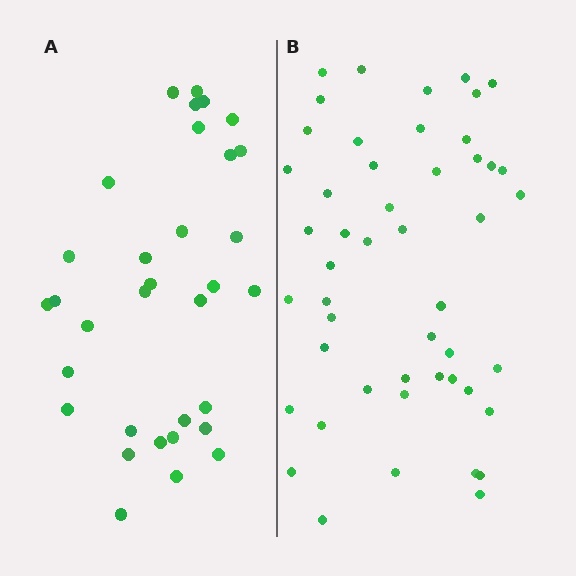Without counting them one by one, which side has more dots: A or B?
Region B (the right region) has more dots.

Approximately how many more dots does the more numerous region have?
Region B has approximately 15 more dots than region A.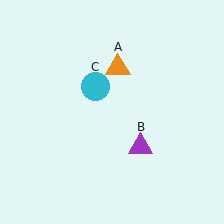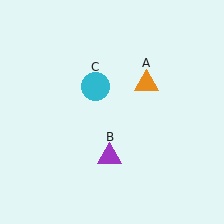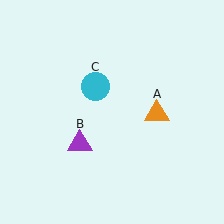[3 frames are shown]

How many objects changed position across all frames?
2 objects changed position: orange triangle (object A), purple triangle (object B).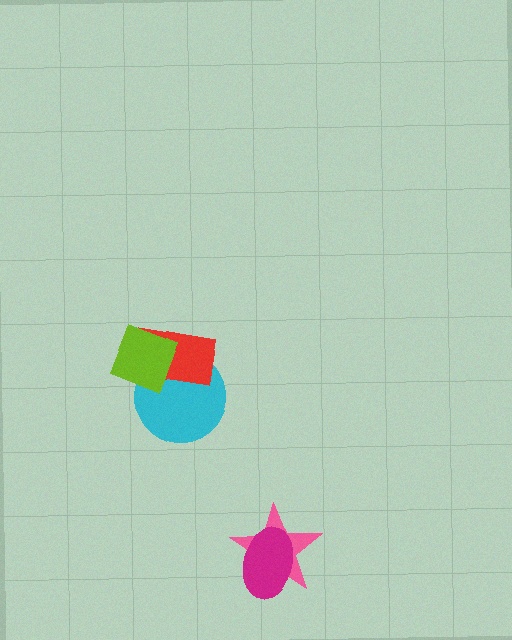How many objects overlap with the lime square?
2 objects overlap with the lime square.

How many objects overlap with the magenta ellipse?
1 object overlaps with the magenta ellipse.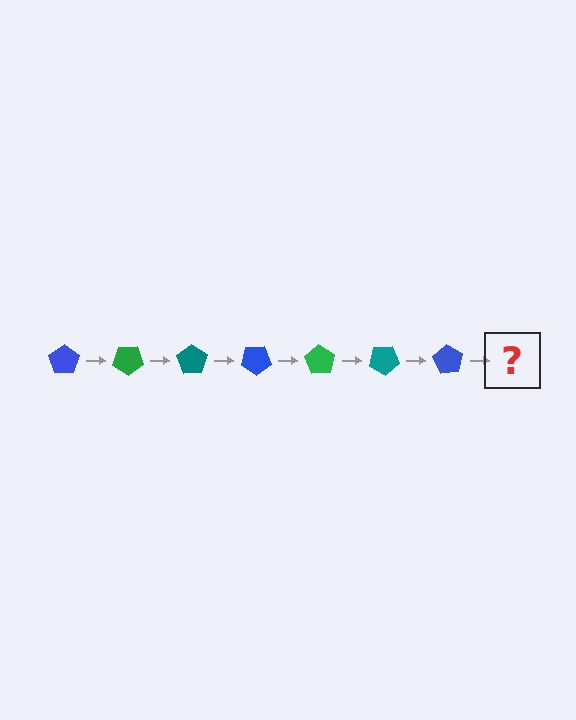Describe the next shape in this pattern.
It should be a green pentagon, rotated 245 degrees from the start.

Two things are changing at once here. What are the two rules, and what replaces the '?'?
The two rules are that it rotates 35 degrees each step and the color cycles through blue, green, and teal. The '?' should be a green pentagon, rotated 245 degrees from the start.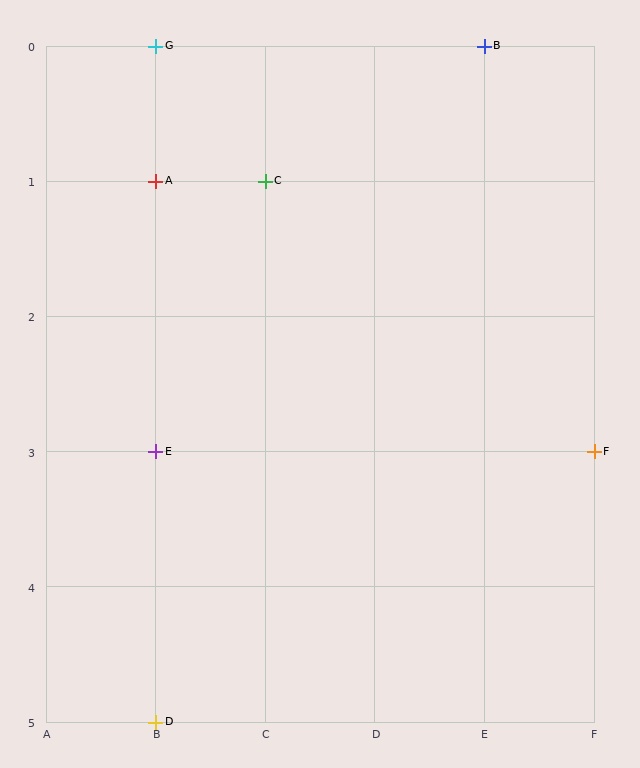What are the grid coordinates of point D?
Point D is at grid coordinates (B, 5).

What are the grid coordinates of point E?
Point E is at grid coordinates (B, 3).